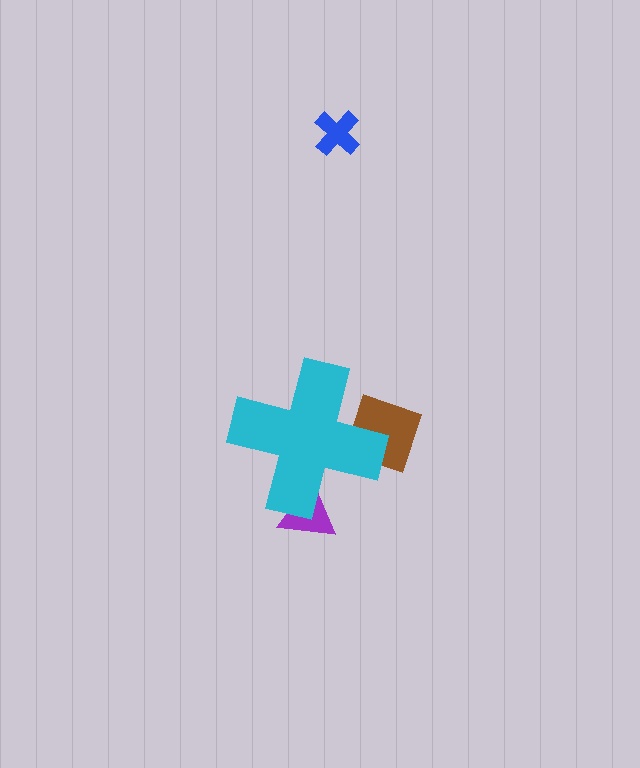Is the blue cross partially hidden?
No, the blue cross is fully visible.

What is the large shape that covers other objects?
A cyan cross.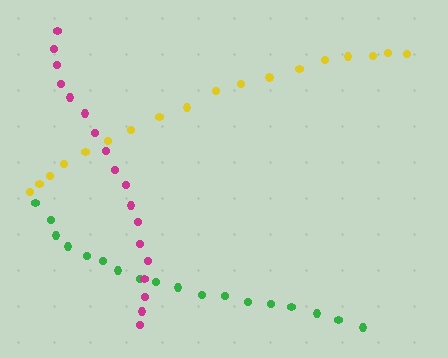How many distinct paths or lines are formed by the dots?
There are 3 distinct paths.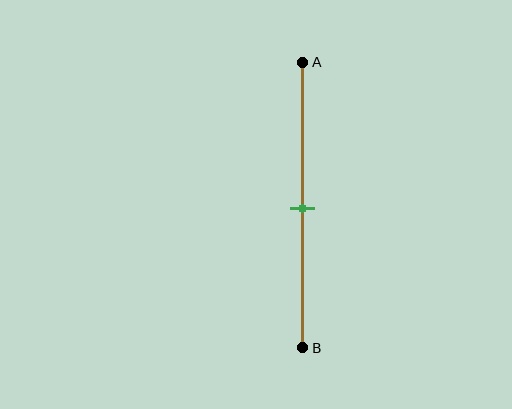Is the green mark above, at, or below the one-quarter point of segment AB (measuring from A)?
The green mark is below the one-quarter point of segment AB.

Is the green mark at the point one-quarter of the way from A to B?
No, the mark is at about 50% from A, not at the 25% one-quarter point.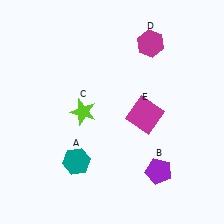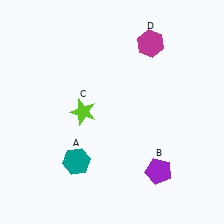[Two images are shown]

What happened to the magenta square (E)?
The magenta square (E) was removed in Image 2. It was in the bottom-right area of Image 1.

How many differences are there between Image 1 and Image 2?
There is 1 difference between the two images.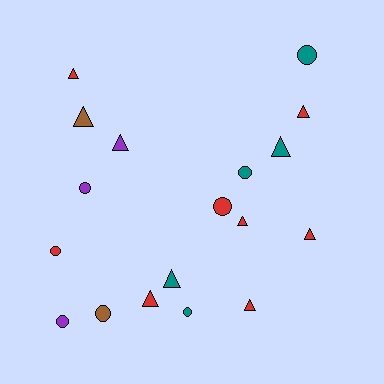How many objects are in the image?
There are 18 objects.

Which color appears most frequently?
Red, with 8 objects.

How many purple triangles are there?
There is 1 purple triangle.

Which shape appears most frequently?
Triangle, with 10 objects.